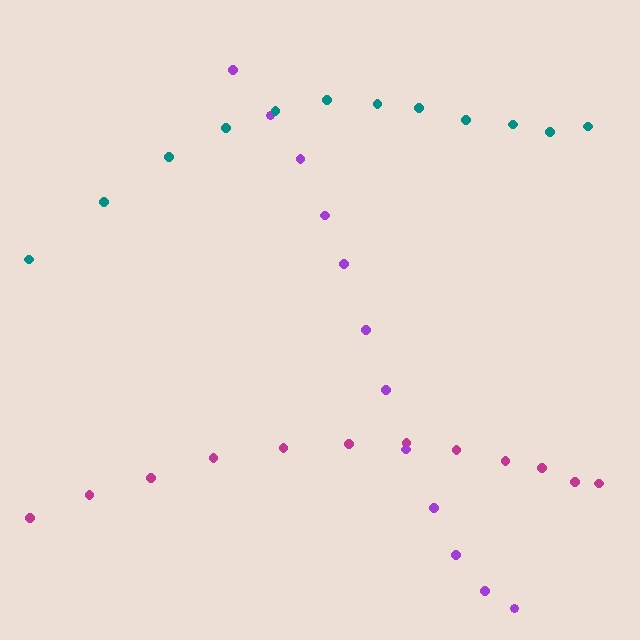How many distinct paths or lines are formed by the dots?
There are 3 distinct paths.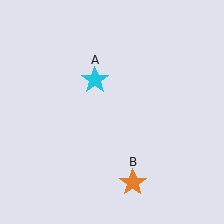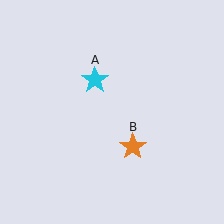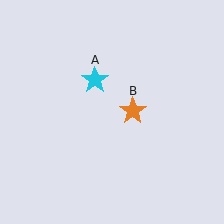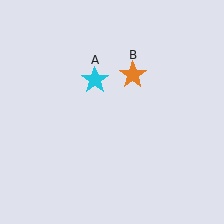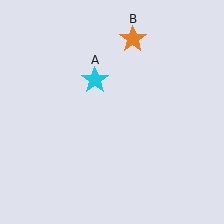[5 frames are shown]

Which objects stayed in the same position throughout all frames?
Cyan star (object A) remained stationary.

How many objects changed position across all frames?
1 object changed position: orange star (object B).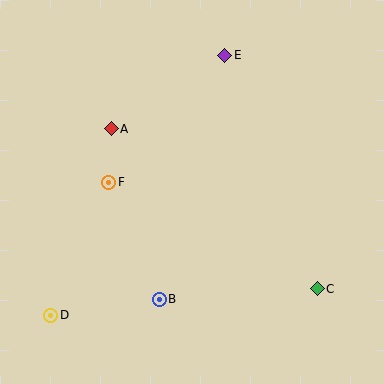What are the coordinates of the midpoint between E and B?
The midpoint between E and B is at (192, 177).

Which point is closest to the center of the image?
Point F at (109, 182) is closest to the center.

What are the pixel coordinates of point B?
Point B is at (159, 299).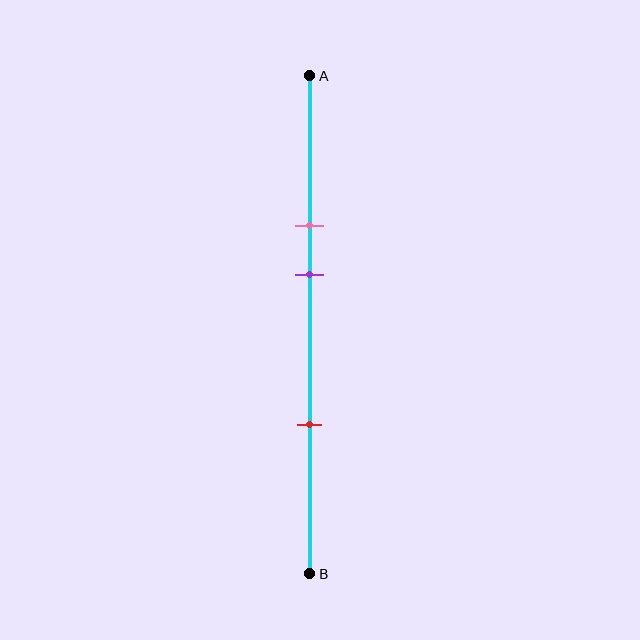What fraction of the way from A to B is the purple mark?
The purple mark is approximately 40% (0.4) of the way from A to B.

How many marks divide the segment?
There are 3 marks dividing the segment.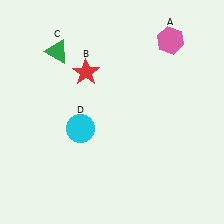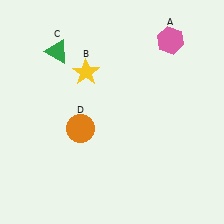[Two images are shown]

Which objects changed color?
B changed from red to yellow. D changed from cyan to orange.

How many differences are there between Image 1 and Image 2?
There are 2 differences between the two images.